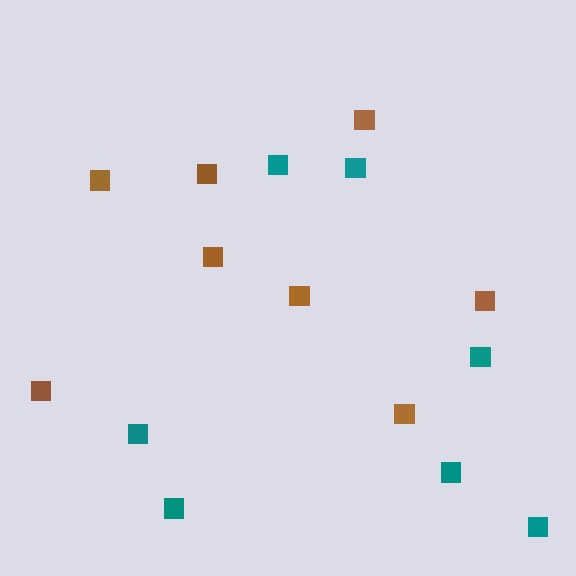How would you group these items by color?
There are 2 groups: one group of brown squares (8) and one group of teal squares (7).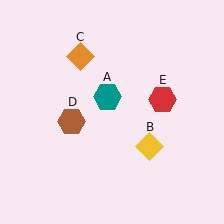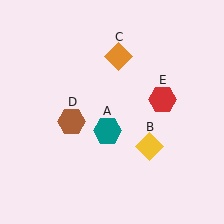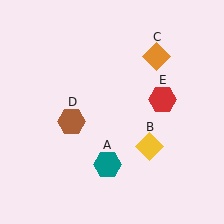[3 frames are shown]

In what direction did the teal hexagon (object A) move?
The teal hexagon (object A) moved down.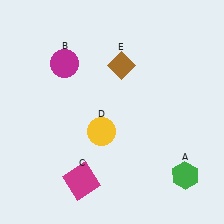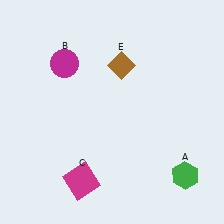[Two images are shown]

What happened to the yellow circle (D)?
The yellow circle (D) was removed in Image 2. It was in the bottom-left area of Image 1.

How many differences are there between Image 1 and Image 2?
There is 1 difference between the two images.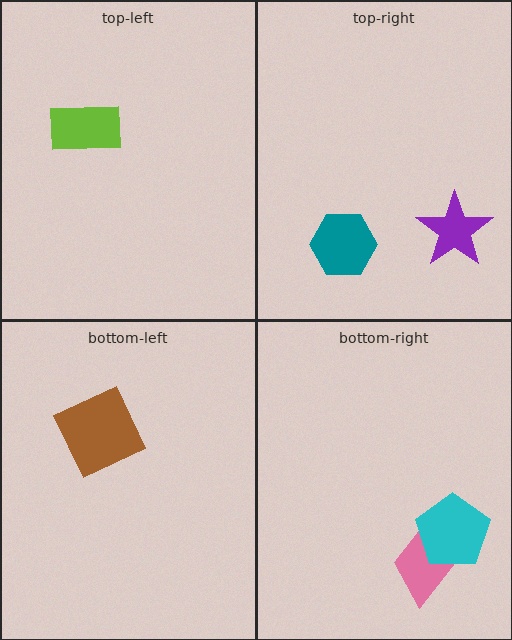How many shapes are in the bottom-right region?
2.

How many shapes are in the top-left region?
1.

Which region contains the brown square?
The bottom-left region.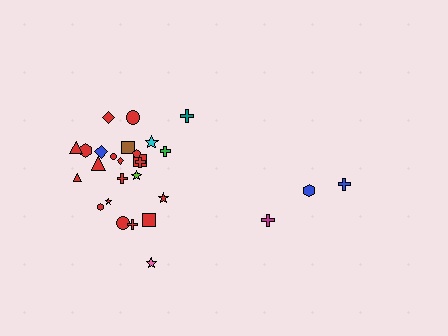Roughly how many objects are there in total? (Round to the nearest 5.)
Roughly 30 objects in total.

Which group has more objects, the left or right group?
The left group.